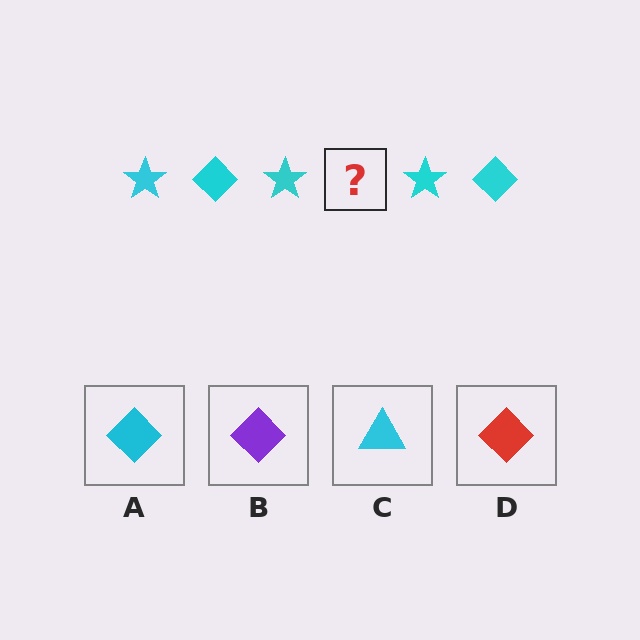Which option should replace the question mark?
Option A.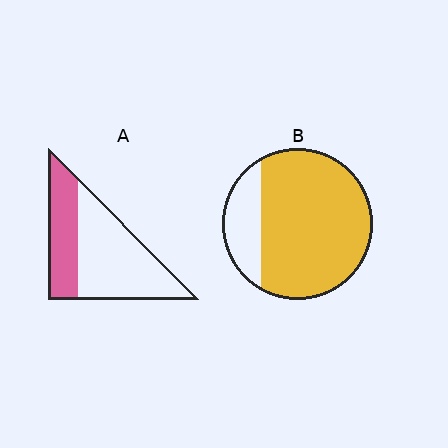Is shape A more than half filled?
No.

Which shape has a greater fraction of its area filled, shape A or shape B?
Shape B.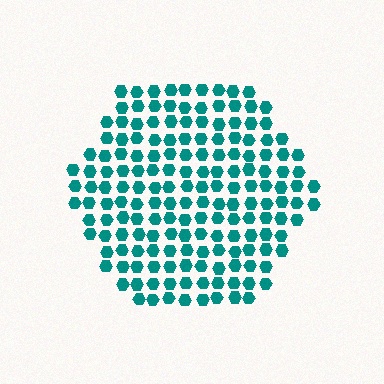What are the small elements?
The small elements are hexagons.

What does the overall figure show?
The overall figure shows a hexagon.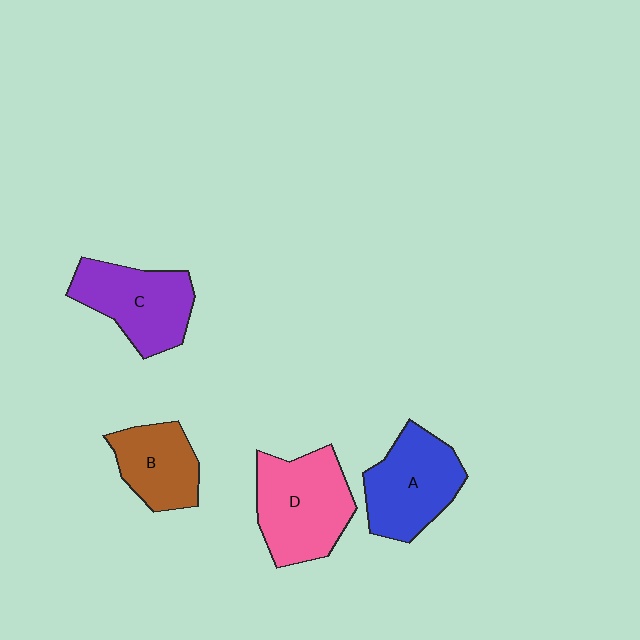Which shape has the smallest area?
Shape B (brown).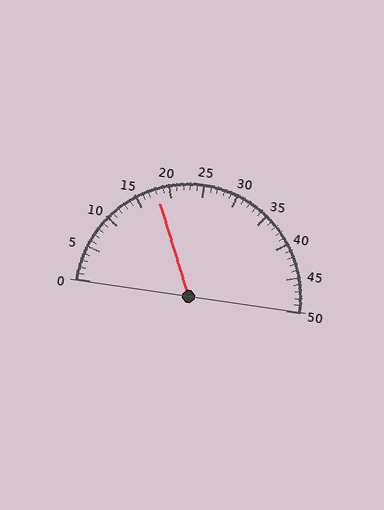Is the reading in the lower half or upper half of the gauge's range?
The reading is in the lower half of the range (0 to 50).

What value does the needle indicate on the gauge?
The needle indicates approximately 18.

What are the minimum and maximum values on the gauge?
The gauge ranges from 0 to 50.